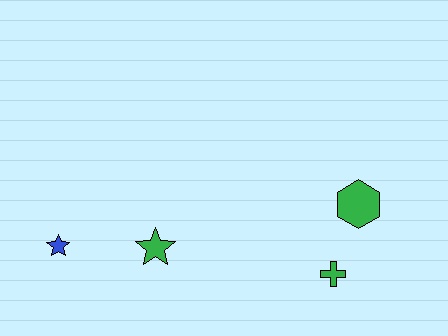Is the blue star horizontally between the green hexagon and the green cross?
No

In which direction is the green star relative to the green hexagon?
The green star is to the left of the green hexagon.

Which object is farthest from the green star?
The green hexagon is farthest from the green star.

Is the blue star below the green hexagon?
Yes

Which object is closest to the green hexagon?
The green cross is closest to the green hexagon.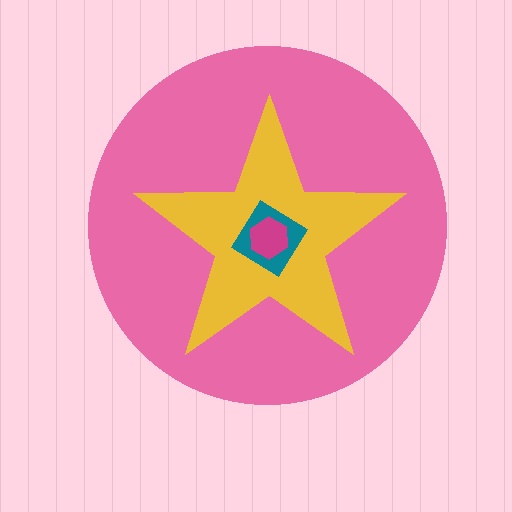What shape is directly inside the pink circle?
The yellow star.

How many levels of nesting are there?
4.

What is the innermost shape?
The magenta hexagon.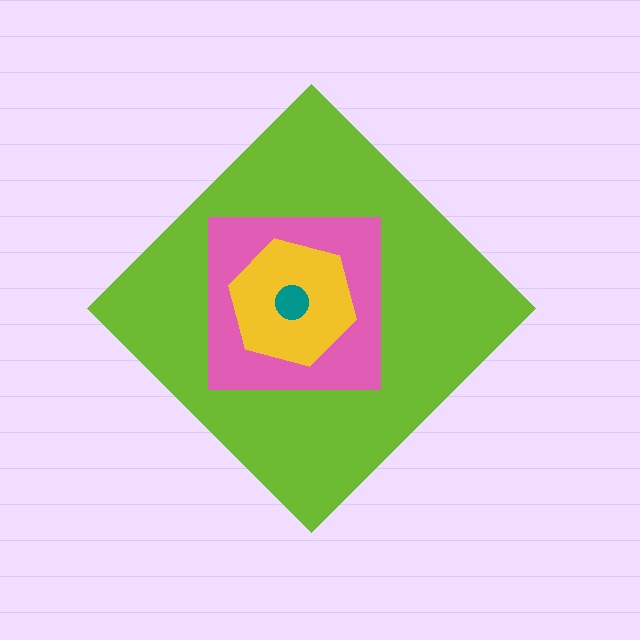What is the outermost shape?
The lime diamond.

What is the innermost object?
The teal circle.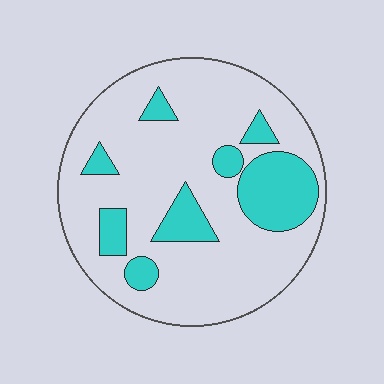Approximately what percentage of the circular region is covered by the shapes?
Approximately 20%.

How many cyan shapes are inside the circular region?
8.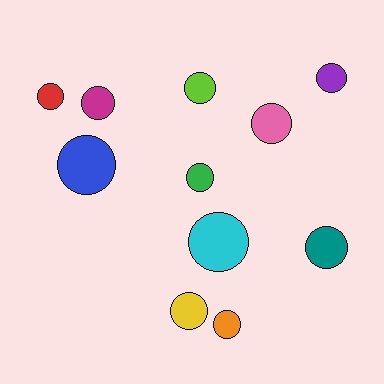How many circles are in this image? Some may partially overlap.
There are 11 circles.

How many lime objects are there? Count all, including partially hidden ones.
There is 1 lime object.